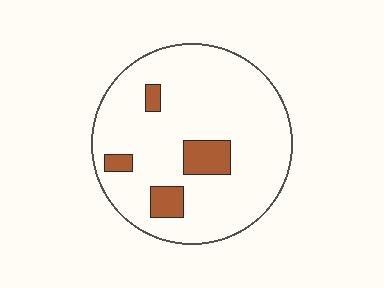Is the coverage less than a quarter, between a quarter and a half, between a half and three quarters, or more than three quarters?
Less than a quarter.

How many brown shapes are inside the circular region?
4.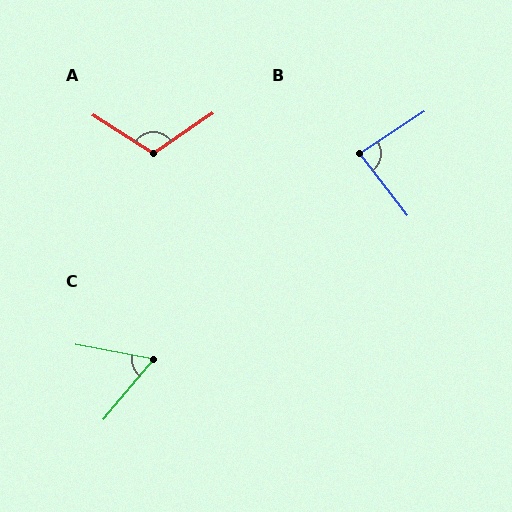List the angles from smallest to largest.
C (61°), B (85°), A (113°).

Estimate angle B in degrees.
Approximately 85 degrees.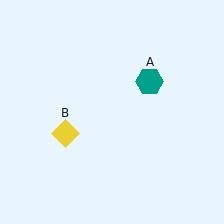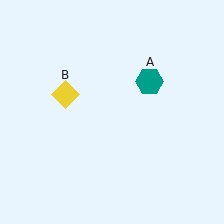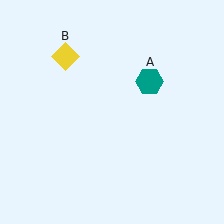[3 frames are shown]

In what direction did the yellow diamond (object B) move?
The yellow diamond (object B) moved up.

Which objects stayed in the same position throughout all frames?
Teal hexagon (object A) remained stationary.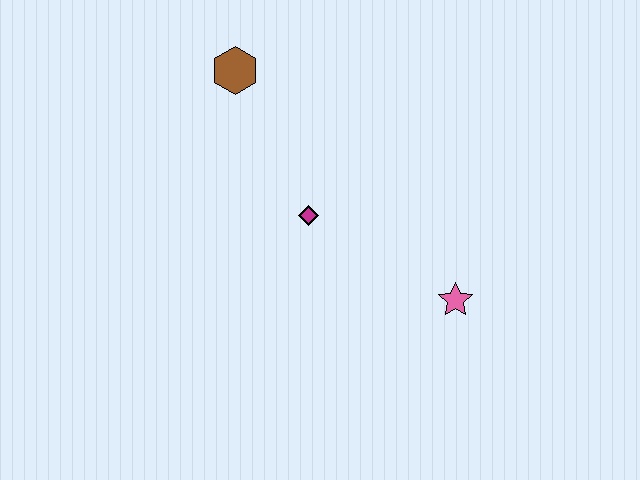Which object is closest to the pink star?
The magenta diamond is closest to the pink star.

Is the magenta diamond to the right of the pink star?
No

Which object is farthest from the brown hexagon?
The pink star is farthest from the brown hexagon.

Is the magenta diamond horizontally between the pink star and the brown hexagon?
Yes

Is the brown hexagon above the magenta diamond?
Yes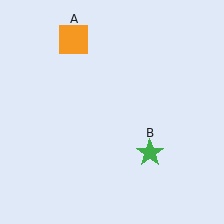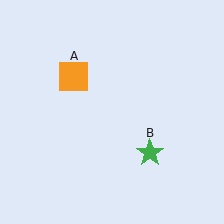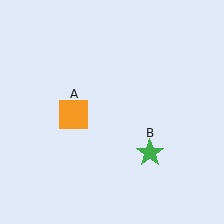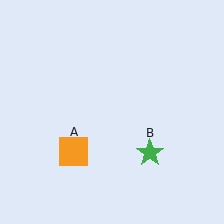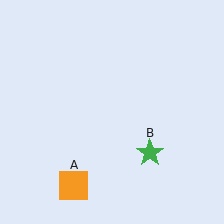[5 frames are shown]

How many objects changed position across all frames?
1 object changed position: orange square (object A).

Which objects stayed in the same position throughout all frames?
Green star (object B) remained stationary.